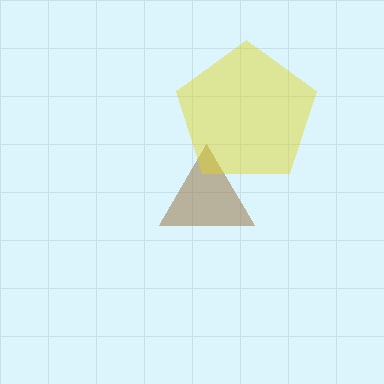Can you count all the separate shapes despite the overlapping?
Yes, there are 2 separate shapes.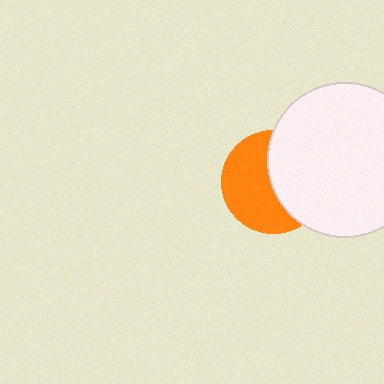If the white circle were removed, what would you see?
You would see the complete orange circle.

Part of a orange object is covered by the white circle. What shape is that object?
It is a circle.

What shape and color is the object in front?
The object in front is a white circle.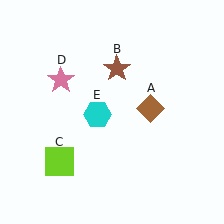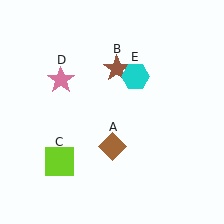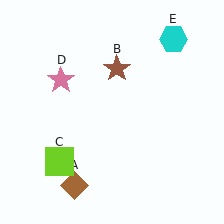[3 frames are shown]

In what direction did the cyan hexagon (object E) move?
The cyan hexagon (object E) moved up and to the right.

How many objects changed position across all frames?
2 objects changed position: brown diamond (object A), cyan hexagon (object E).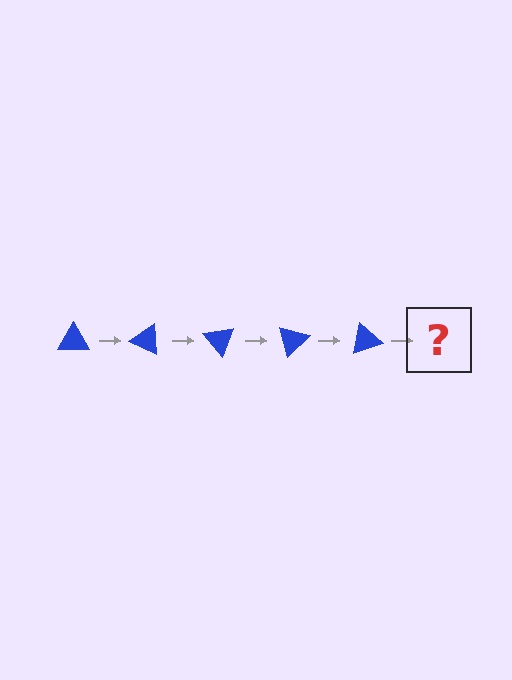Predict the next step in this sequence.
The next step is a blue triangle rotated 125 degrees.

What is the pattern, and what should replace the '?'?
The pattern is that the triangle rotates 25 degrees each step. The '?' should be a blue triangle rotated 125 degrees.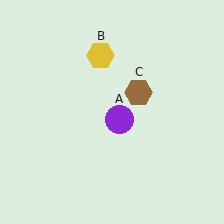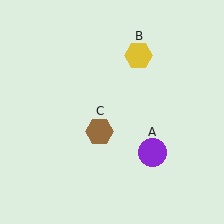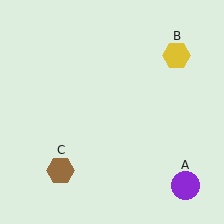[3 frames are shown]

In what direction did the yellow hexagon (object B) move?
The yellow hexagon (object B) moved right.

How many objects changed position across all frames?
3 objects changed position: purple circle (object A), yellow hexagon (object B), brown hexagon (object C).